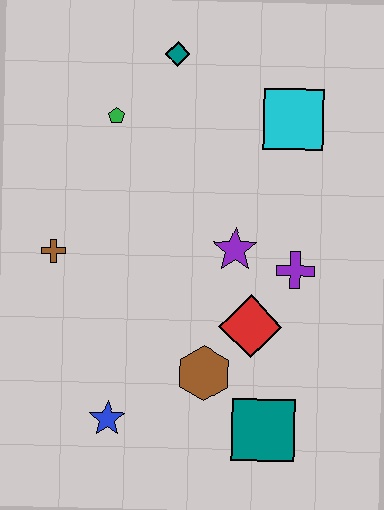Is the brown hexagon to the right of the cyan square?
No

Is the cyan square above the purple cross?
Yes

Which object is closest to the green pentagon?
The teal diamond is closest to the green pentagon.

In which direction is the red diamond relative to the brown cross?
The red diamond is to the right of the brown cross.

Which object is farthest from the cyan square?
The blue star is farthest from the cyan square.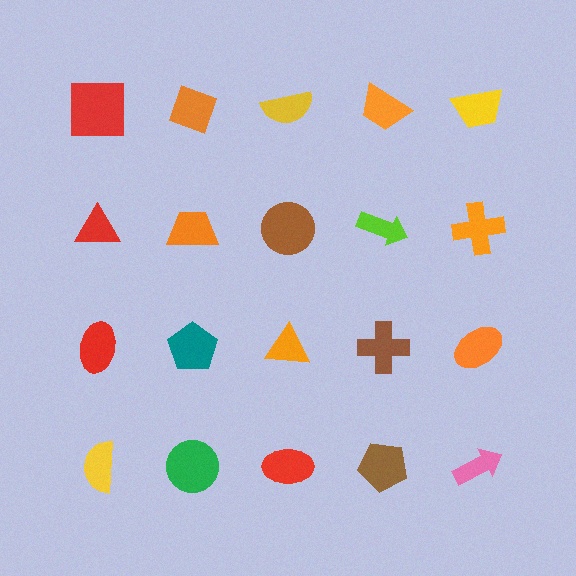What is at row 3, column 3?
An orange triangle.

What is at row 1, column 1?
A red square.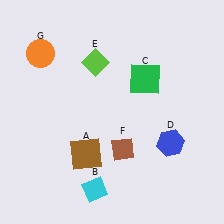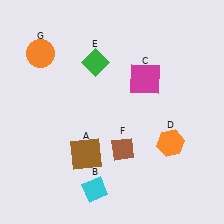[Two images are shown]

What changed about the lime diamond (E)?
In Image 1, E is lime. In Image 2, it changed to green.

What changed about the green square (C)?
In Image 1, C is green. In Image 2, it changed to magenta.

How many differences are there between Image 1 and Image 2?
There are 3 differences between the two images.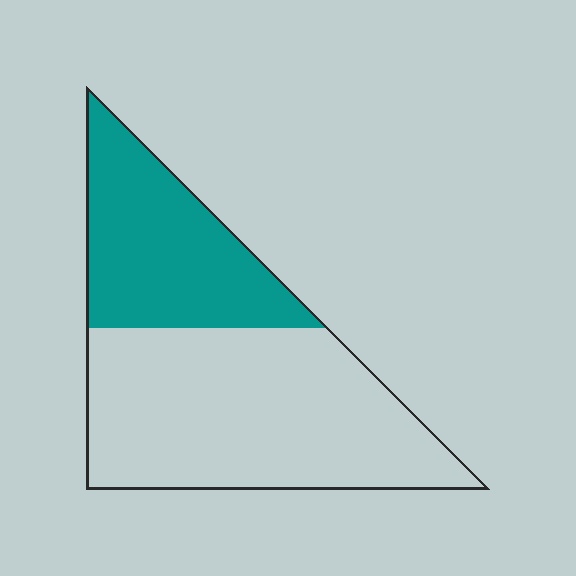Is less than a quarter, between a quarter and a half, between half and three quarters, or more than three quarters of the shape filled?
Between a quarter and a half.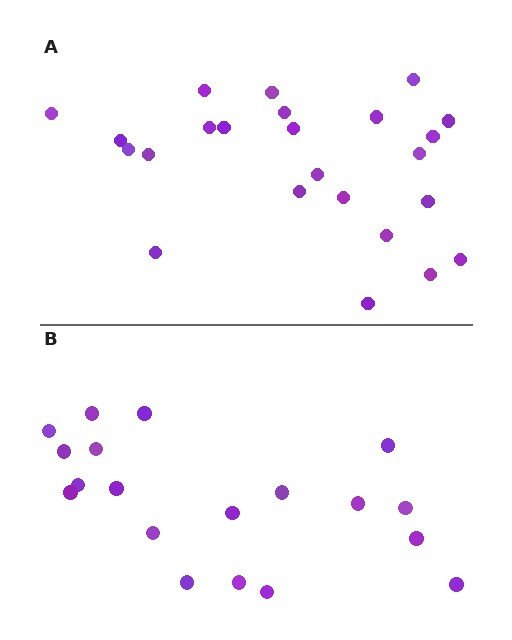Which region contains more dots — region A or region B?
Region A (the top region) has more dots.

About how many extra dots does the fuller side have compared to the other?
Region A has about 5 more dots than region B.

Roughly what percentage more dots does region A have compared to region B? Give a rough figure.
About 25% more.